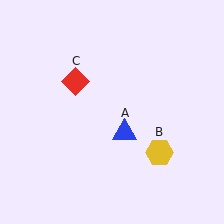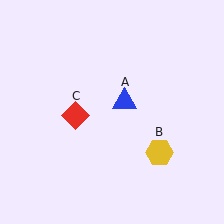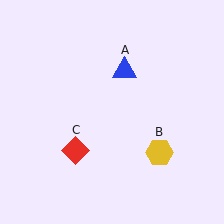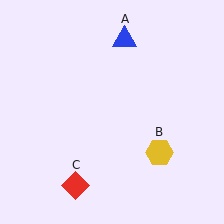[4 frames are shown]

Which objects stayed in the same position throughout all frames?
Yellow hexagon (object B) remained stationary.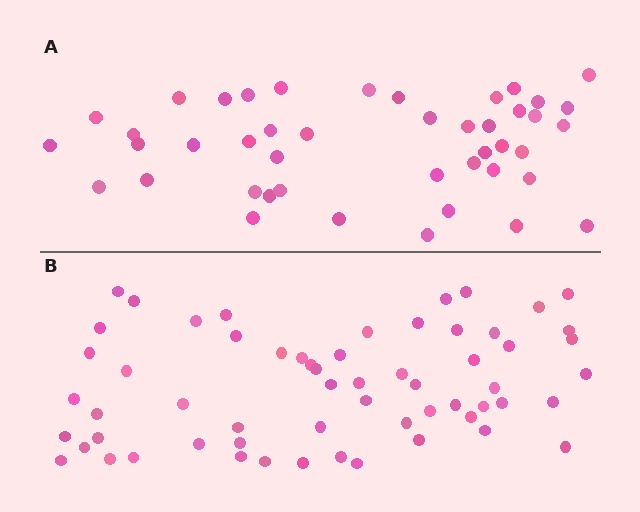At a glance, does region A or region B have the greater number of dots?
Region B (the bottom region) has more dots.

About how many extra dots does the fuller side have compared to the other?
Region B has approximately 15 more dots than region A.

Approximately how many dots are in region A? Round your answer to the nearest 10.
About 40 dots. (The exact count is 44, which rounds to 40.)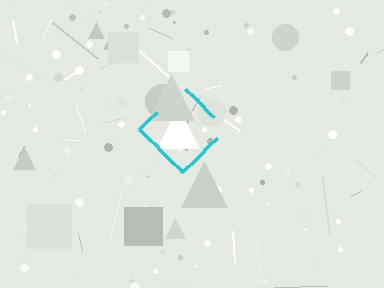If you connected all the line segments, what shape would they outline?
They would outline a diamond.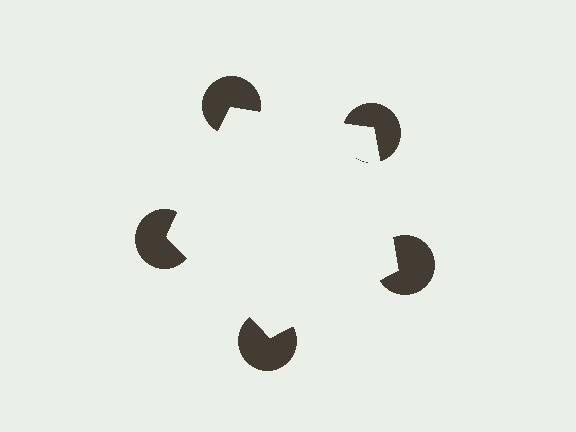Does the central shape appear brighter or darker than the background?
It typically appears slightly brighter than the background, even though no actual brightness change is drawn.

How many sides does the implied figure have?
5 sides.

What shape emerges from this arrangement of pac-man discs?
An illusory pentagon — its edges are inferred from the aligned wedge cuts in the pac-man discs, not physically drawn.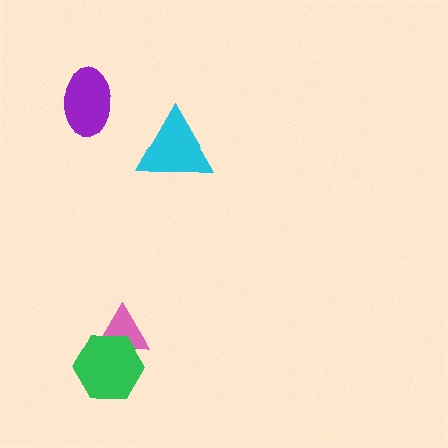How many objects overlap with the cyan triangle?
0 objects overlap with the cyan triangle.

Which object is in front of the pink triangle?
The green hexagon is in front of the pink triangle.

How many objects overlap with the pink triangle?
1 object overlaps with the pink triangle.